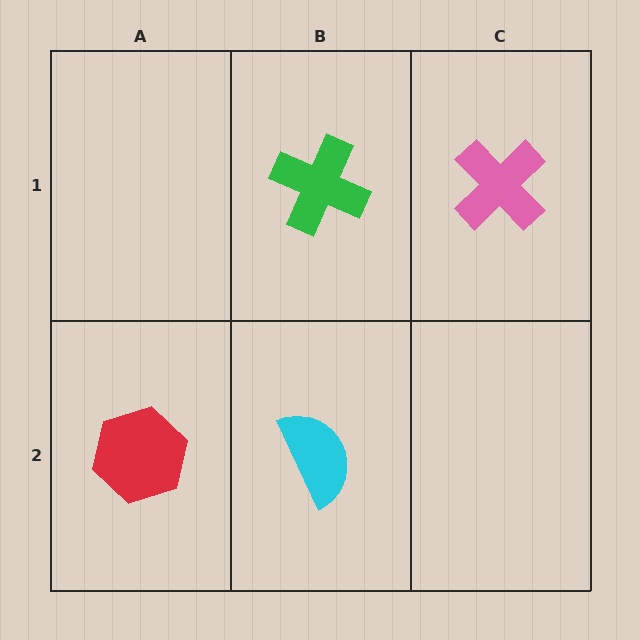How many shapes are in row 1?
2 shapes.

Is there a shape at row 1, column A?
No, that cell is empty.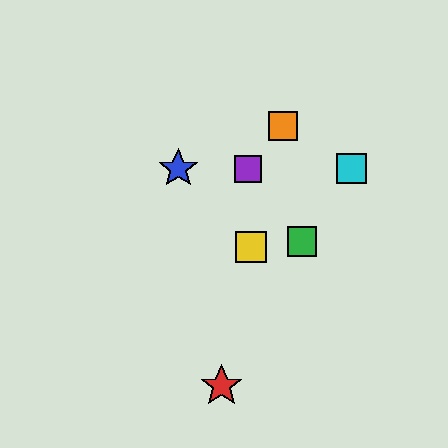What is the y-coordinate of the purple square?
The purple square is at y≈169.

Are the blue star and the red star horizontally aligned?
No, the blue star is at y≈169 and the red star is at y≈386.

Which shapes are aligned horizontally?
The blue star, the purple square, the cyan square are aligned horizontally.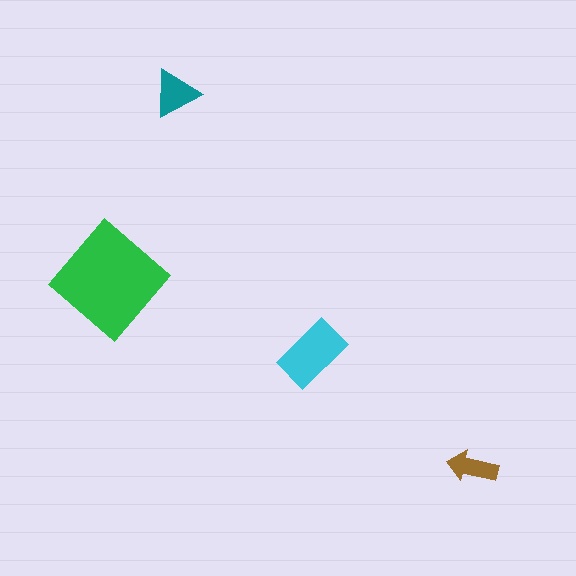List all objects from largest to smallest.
The green diamond, the cyan rectangle, the teal triangle, the brown arrow.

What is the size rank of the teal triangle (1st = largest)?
3rd.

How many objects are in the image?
There are 4 objects in the image.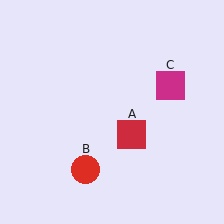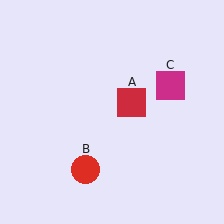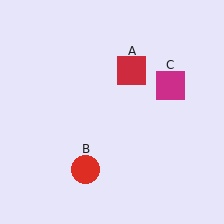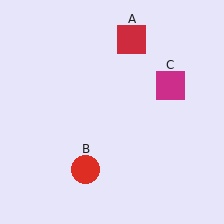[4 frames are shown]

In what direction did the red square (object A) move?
The red square (object A) moved up.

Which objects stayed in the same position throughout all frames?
Red circle (object B) and magenta square (object C) remained stationary.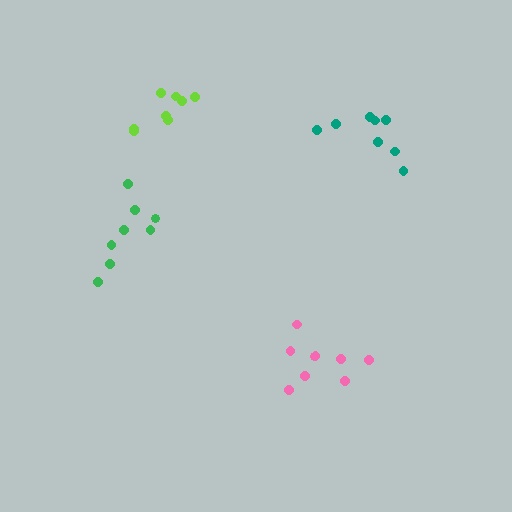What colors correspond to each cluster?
The clusters are colored: pink, green, teal, lime.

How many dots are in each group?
Group 1: 9 dots, Group 2: 8 dots, Group 3: 8 dots, Group 4: 8 dots (33 total).